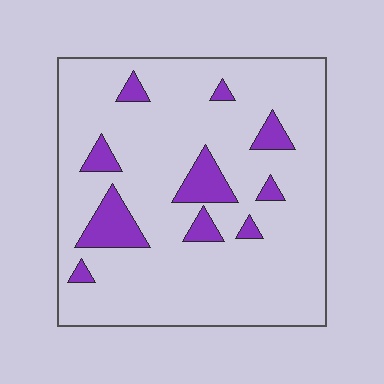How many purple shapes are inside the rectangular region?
10.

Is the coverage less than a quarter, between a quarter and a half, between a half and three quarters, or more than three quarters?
Less than a quarter.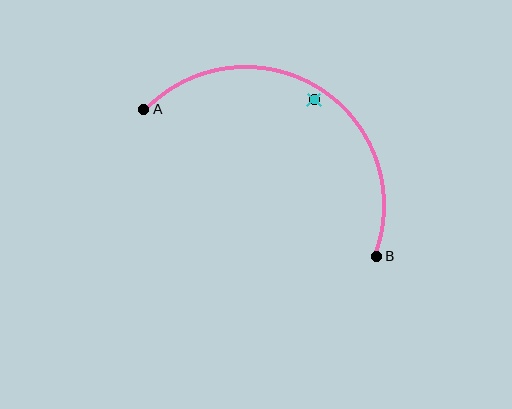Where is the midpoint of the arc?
The arc midpoint is the point on the curve farthest from the straight line joining A and B. It sits above that line.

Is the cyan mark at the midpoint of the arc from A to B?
No — the cyan mark does not lie on the arc at all. It sits slightly inside the curve.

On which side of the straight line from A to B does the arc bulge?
The arc bulges above the straight line connecting A and B.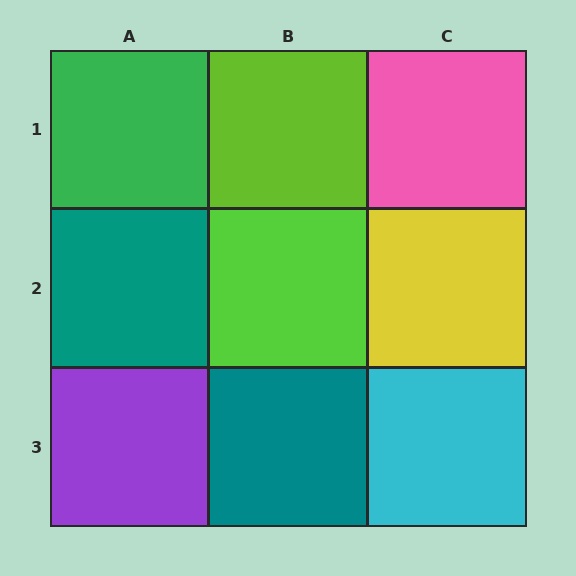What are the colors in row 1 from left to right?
Green, lime, pink.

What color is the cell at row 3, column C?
Cyan.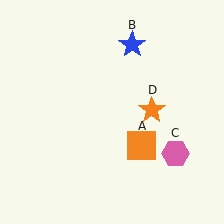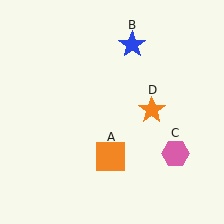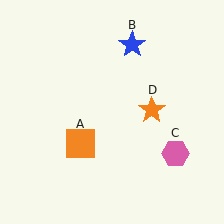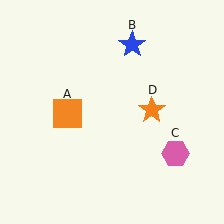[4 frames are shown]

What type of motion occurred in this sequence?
The orange square (object A) rotated clockwise around the center of the scene.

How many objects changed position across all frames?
1 object changed position: orange square (object A).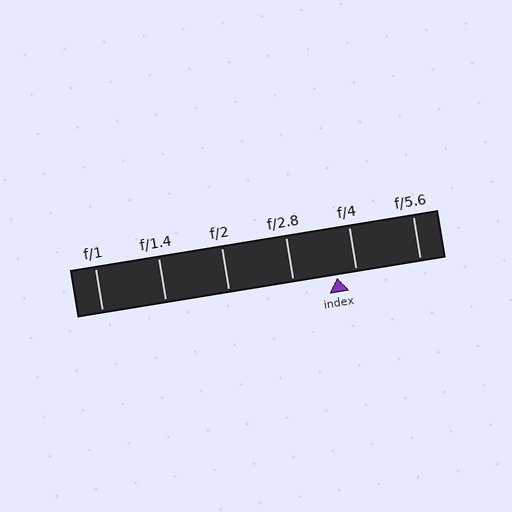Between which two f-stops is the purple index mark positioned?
The index mark is between f/2.8 and f/4.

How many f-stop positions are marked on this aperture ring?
There are 6 f-stop positions marked.